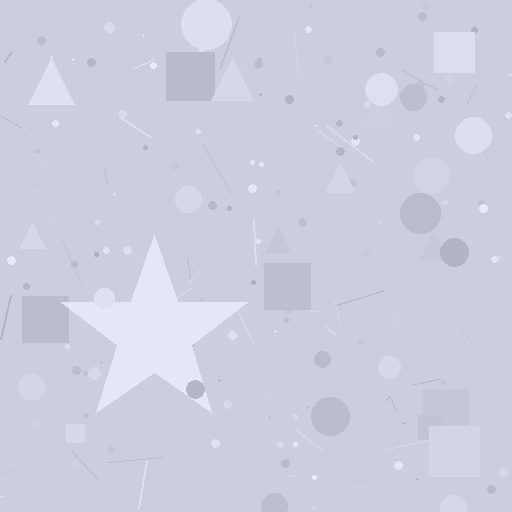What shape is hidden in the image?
A star is hidden in the image.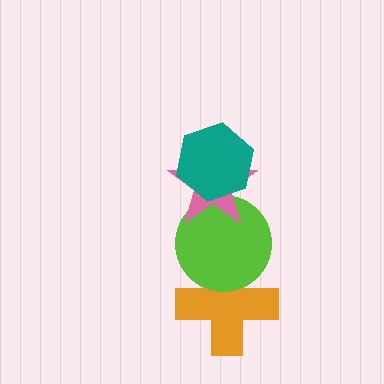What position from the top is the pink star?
The pink star is 2nd from the top.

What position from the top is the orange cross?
The orange cross is 4th from the top.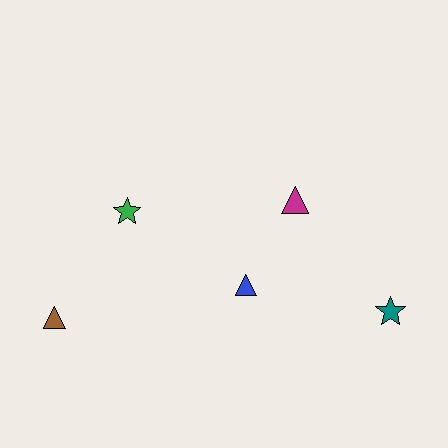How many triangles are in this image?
There are 3 triangles.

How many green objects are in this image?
There is 1 green object.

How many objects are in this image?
There are 5 objects.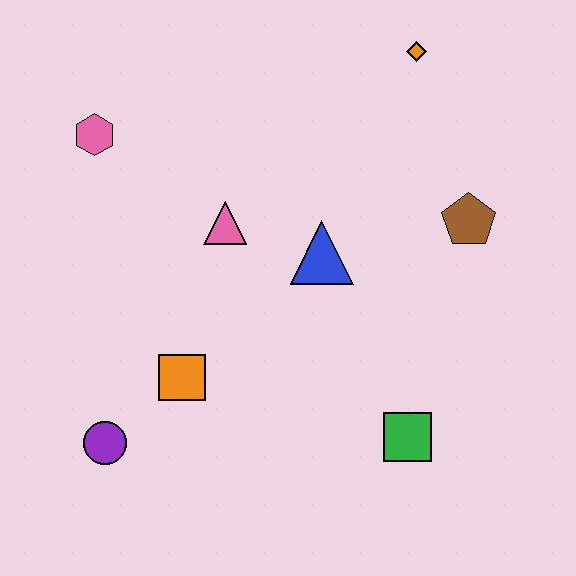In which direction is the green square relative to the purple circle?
The green square is to the right of the purple circle.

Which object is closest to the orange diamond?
The brown pentagon is closest to the orange diamond.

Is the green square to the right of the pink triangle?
Yes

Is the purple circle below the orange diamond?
Yes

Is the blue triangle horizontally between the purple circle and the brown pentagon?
Yes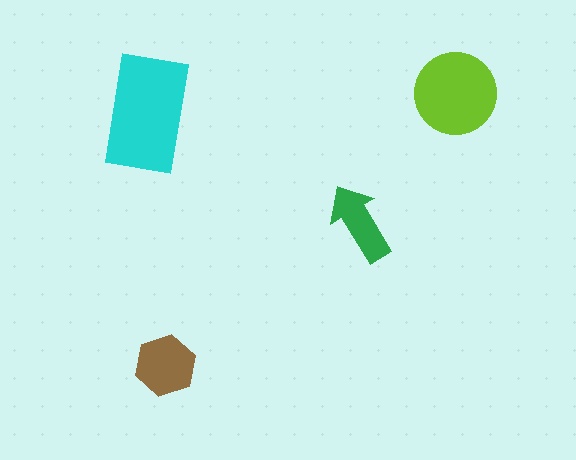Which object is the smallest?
The green arrow.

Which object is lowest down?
The brown hexagon is bottommost.